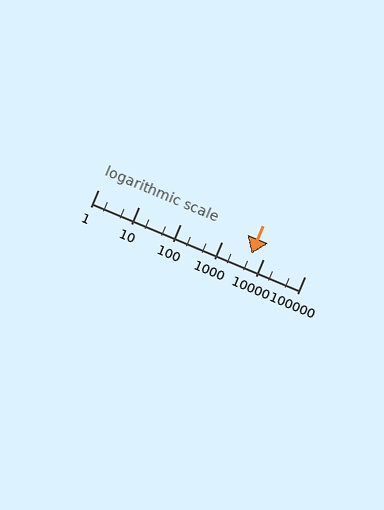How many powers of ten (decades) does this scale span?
The scale spans 5 decades, from 1 to 100000.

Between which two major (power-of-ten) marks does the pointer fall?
The pointer is between 1000 and 10000.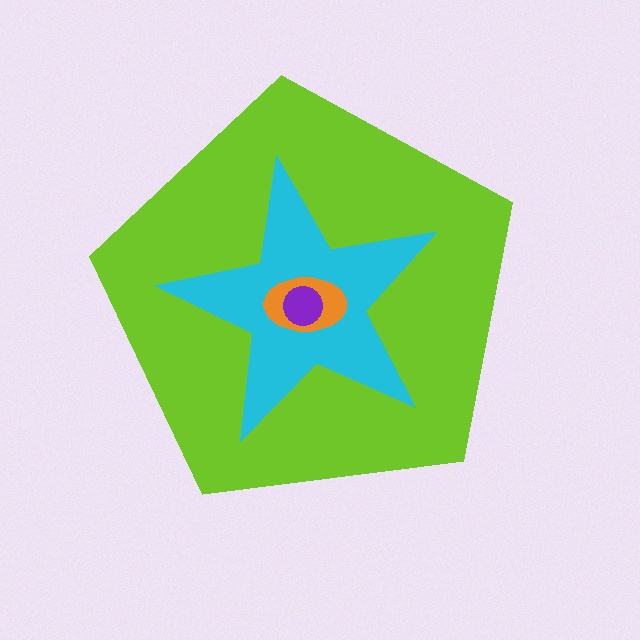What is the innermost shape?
The purple circle.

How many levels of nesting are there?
4.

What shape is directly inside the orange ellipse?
The purple circle.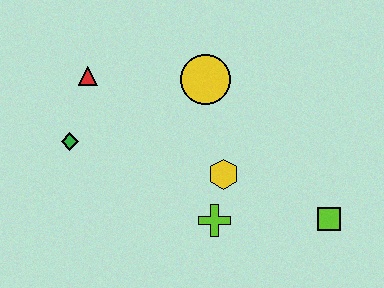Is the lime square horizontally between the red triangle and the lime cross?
No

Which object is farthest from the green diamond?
The lime square is farthest from the green diamond.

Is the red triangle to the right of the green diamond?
Yes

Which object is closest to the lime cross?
The yellow hexagon is closest to the lime cross.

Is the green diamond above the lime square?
Yes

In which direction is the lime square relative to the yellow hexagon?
The lime square is to the right of the yellow hexagon.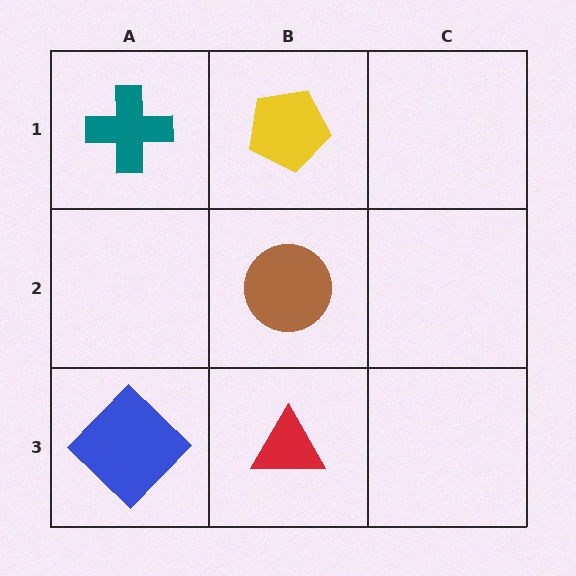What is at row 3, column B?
A red triangle.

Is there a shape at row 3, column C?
No, that cell is empty.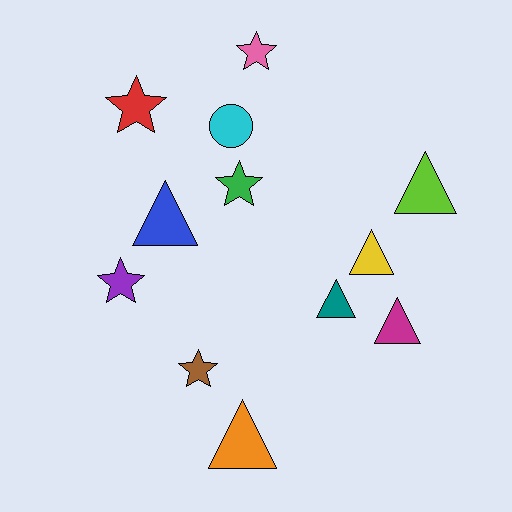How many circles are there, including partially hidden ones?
There is 1 circle.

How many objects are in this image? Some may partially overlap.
There are 12 objects.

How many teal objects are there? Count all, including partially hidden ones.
There is 1 teal object.